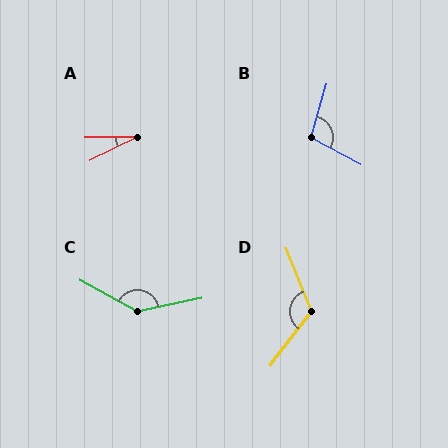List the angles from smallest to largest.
A (26°), B (102°), D (121°), C (140°).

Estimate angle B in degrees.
Approximately 102 degrees.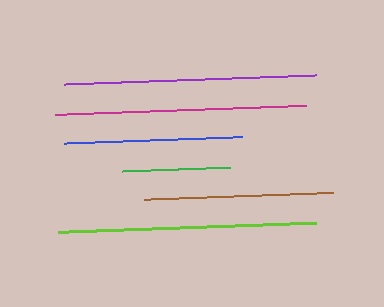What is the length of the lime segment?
The lime segment is approximately 258 pixels long.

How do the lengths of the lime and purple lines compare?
The lime and purple lines are approximately the same length.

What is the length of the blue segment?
The blue segment is approximately 179 pixels long.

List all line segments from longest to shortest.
From longest to shortest: lime, magenta, purple, brown, blue, green.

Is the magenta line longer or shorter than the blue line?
The magenta line is longer than the blue line.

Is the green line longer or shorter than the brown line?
The brown line is longer than the green line.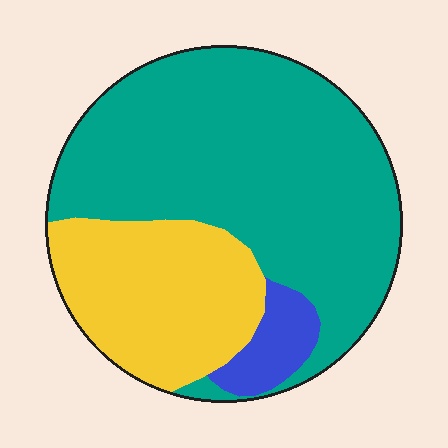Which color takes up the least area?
Blue, at roughly 5%.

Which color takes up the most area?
Teal, at roughly 65%.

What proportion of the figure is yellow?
Yellow takes up between a sixth and a third of the figure.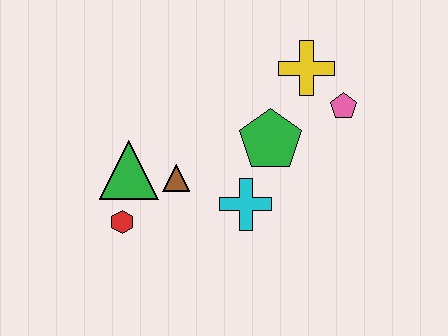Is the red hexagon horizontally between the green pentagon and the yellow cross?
No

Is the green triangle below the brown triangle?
No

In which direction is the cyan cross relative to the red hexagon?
The cyan cross is to the right of the red hexagon.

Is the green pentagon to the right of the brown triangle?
Yes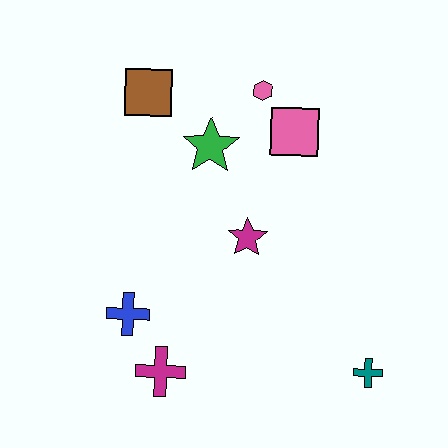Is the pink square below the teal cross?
No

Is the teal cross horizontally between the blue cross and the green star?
No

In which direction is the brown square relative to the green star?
The brown square is to the left of the green star.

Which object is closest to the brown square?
The green star is closest to the brown square.